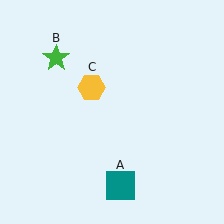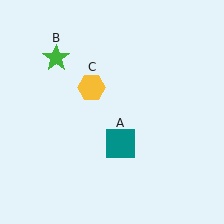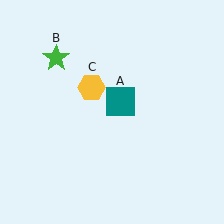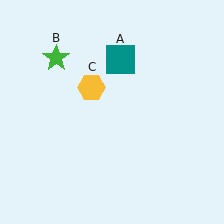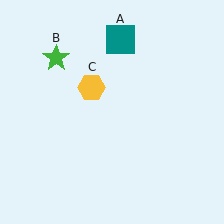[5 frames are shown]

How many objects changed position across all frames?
1 object changed position: teal square (object A).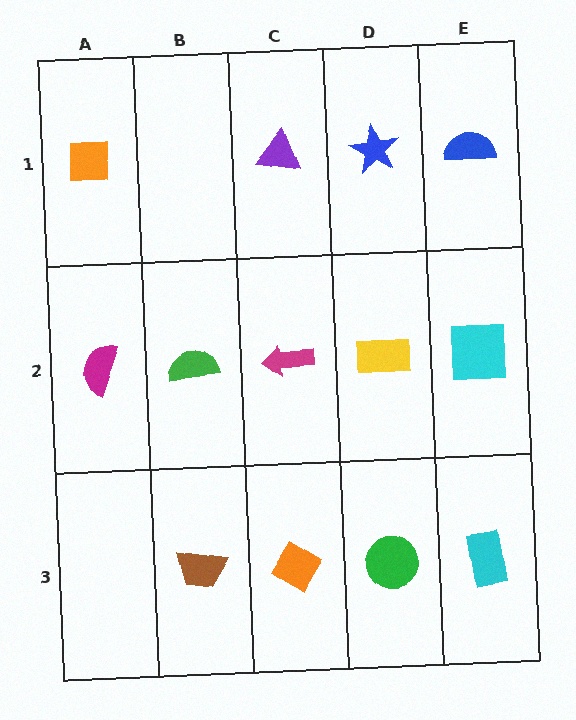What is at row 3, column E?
A cyan rectangle.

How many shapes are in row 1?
4 shapes.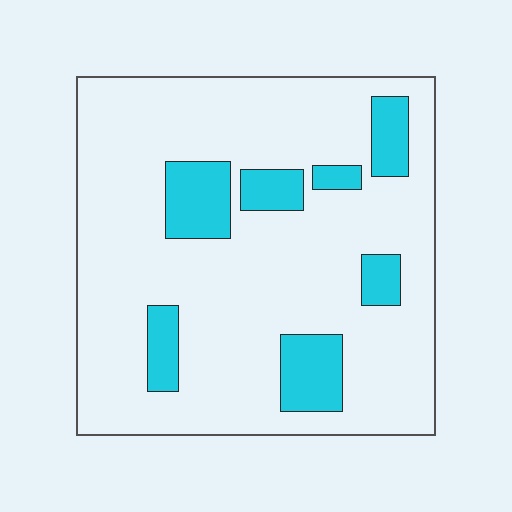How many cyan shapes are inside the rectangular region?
7.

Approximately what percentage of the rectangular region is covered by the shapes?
Approximately 15%.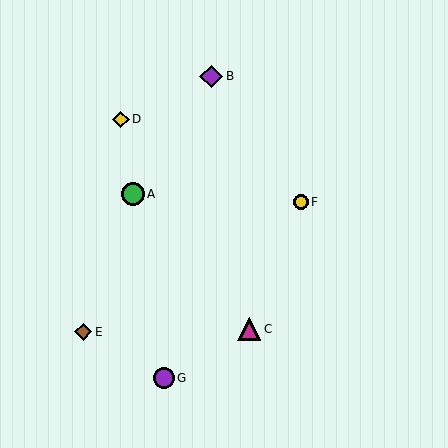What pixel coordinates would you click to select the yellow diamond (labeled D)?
Click at (121, 119) to select the yellow diamond D.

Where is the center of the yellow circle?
The center of the yellow circle is at (301, 202).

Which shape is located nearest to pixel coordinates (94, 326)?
The brown diamond (labeled E) at (83, 332) is nearest to that location.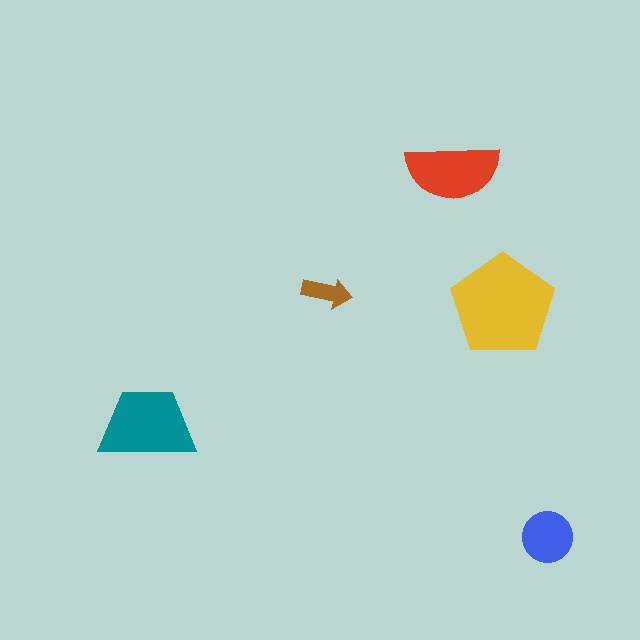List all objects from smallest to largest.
The brown arrow, the blue circle, the red semicircle, the teal trapezoid, the yellow pentagon.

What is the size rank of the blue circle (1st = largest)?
4th.